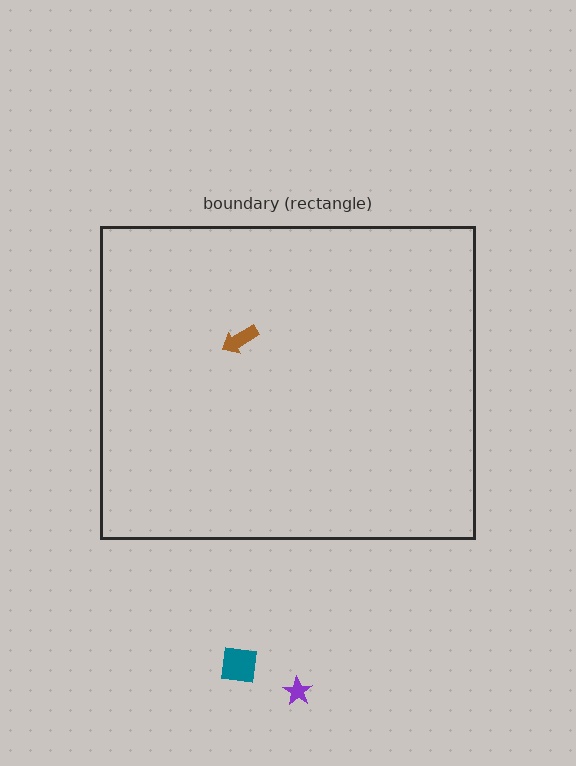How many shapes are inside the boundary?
1 inside, 2 outside.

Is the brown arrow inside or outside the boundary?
Inside.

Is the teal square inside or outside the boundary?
Outside.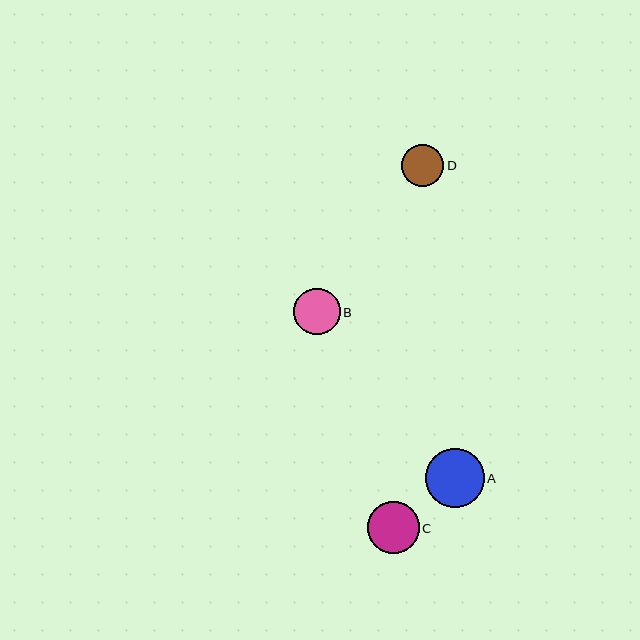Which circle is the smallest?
Circle D is the smallest with a size of approximately 42 pixels.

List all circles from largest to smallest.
From largest to smallest: A, C, B, D.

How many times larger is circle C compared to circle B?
Circle C is approximately 1.1 times the size of circle B.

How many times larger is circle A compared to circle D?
Circle A is approximately 1.4 times the size of circle D.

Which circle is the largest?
Circle A is the largest with a size of approximately 59 pixels.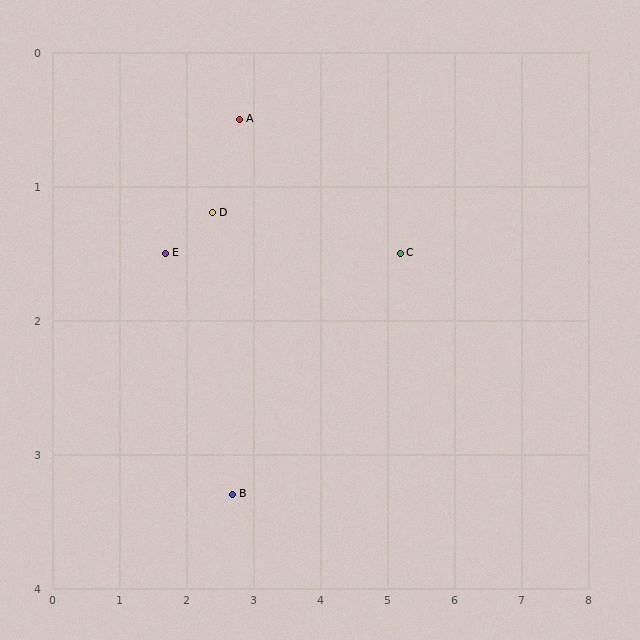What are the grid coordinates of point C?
Point C is at approximately (5.2, 1.5).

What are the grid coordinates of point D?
Point D is at approximately (2.4, 1.2).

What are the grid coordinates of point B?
Point B is at approximately (2.7, 3.3).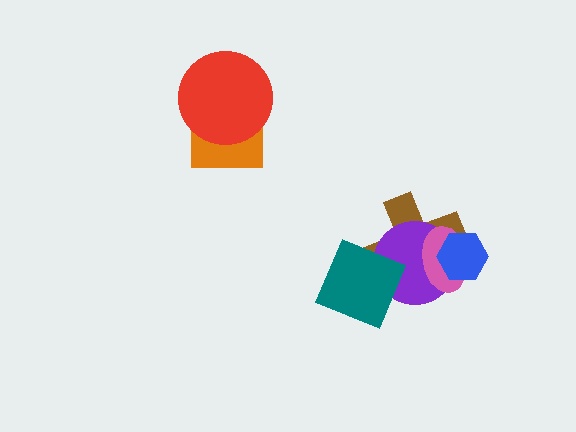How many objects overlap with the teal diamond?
2 objects overlap with the teal diamond.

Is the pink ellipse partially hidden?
Yes, it is partially covered by another shape.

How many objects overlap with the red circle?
1 object overlaps with the red circle.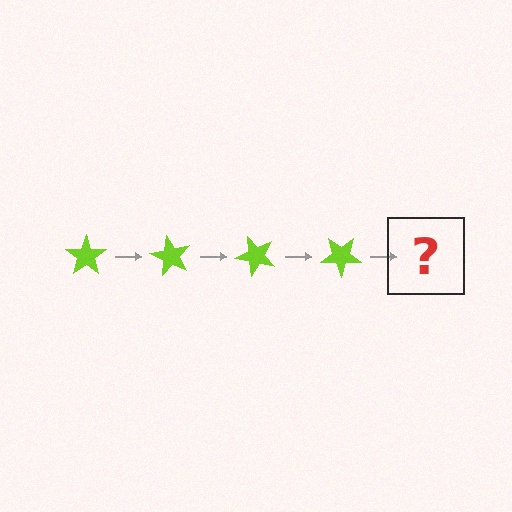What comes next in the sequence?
The next element should be a lime star rotated 240 degrees.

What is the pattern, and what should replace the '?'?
The pattern is that the star rotates 60 degrees each step. The '?' should be a lime star rotated 240 degrees.